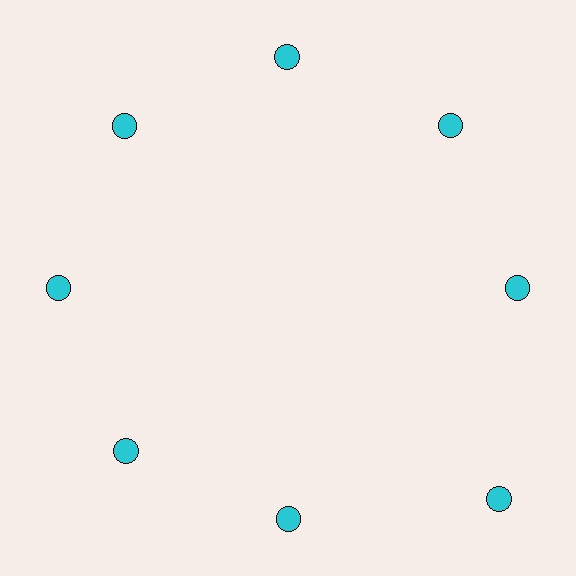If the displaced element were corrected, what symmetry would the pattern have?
It would have 8-fold rotational symmetry — the pattern would map onto itself every 45 degrees.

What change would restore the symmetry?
The symmetry would be restored by moving it inward, back onto the ring so that all 8 circles sit at equal angles and equal distance from the center.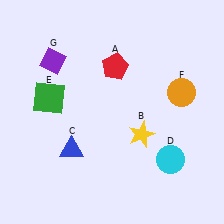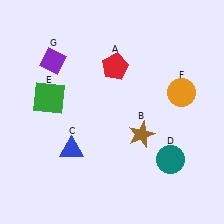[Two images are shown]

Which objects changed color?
B changed from yellow to brown. D changed from cyan to teal.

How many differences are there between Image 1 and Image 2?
There are 2 differences between the two images.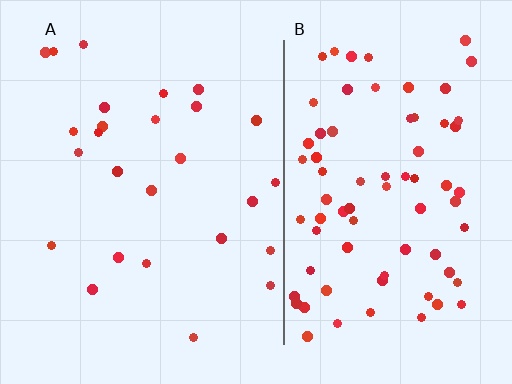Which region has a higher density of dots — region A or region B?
B (the right).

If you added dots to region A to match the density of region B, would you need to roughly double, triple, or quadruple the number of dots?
Approximately triple.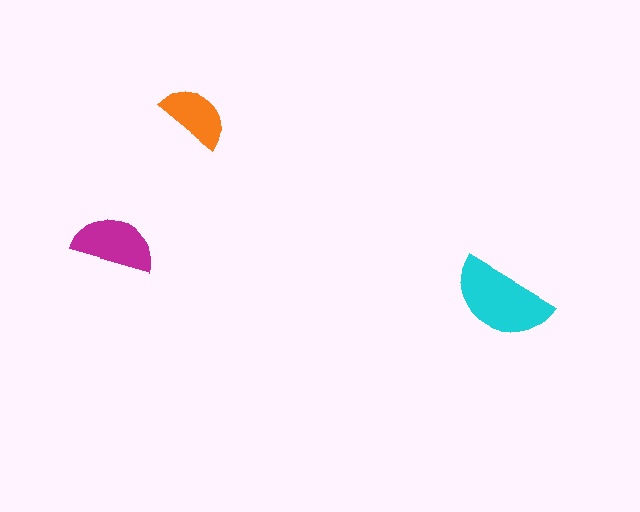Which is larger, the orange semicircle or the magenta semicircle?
The magenta one.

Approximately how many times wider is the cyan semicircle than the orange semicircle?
About 1.5 times wider.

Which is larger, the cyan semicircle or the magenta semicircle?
The cyan one.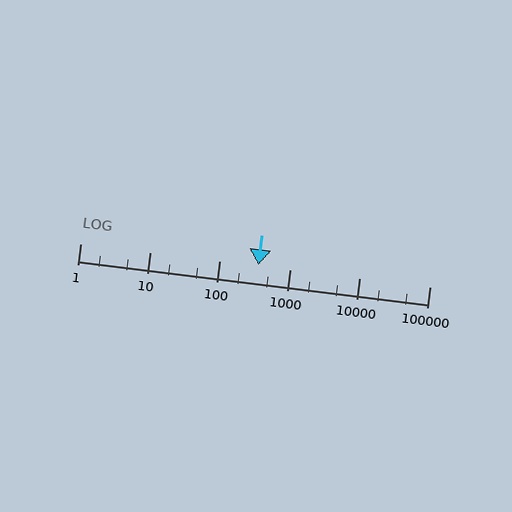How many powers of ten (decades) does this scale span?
The scale spans 5 decades, from 1 to 100000.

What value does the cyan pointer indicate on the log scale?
The pointer indicates approximately 360.